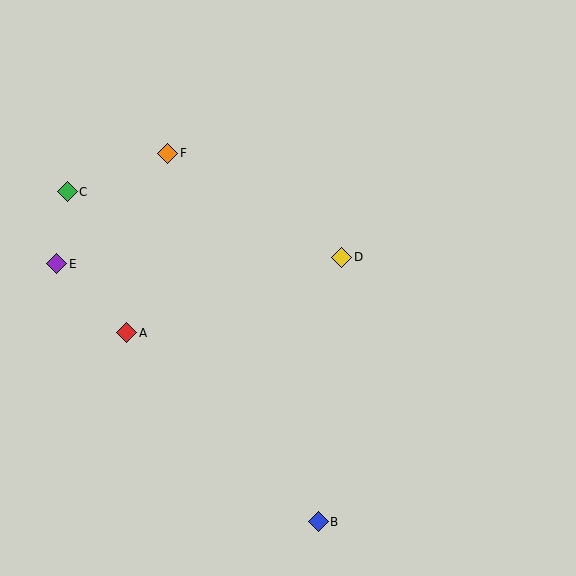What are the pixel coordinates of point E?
Point E is at (57, 264).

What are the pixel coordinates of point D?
Point D is at (342, 257).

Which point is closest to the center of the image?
Point D at (342, 257) is closest to the center.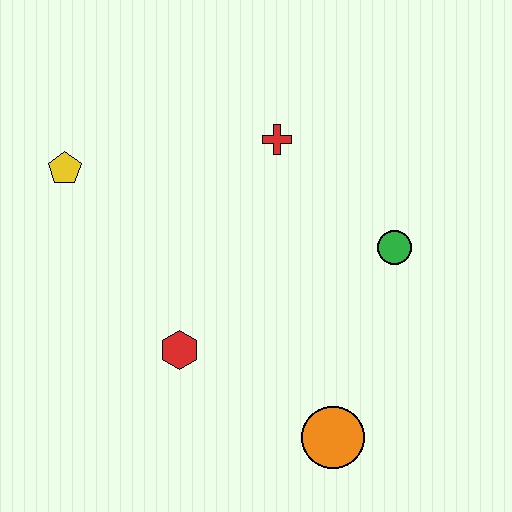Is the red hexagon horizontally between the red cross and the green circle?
No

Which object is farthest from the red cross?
The orange circle is farthest from the red cross.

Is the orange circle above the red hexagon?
No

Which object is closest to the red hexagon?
The orange circle is closest to the red hexagon.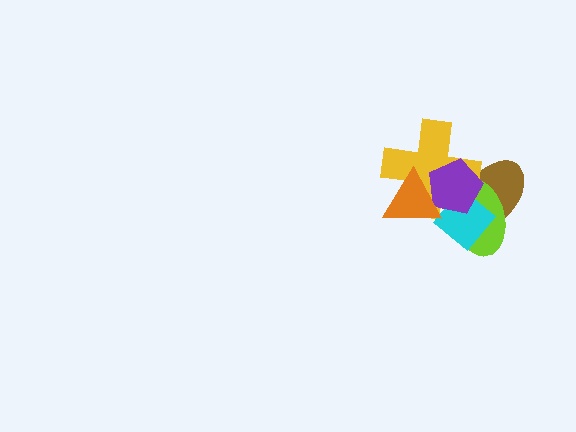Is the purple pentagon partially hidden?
Yes, it is partially covered by another shape.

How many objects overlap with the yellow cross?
5 objects overlap with the yellow cross.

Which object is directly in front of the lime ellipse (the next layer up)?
The yellow cross is directly in front of the lime ellipse.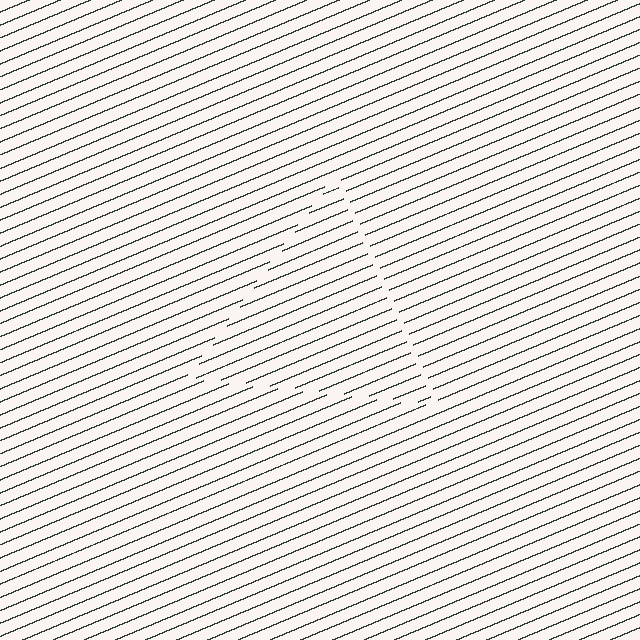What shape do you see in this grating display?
An illusory triangle. The interior of the shape contains the same grating, shifted by half a period — the contour is defined by the phase discontinuity where line-ends from the inner and outer gratings abut.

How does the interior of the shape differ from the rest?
The interior of the shape contains the same grating, shifted by half a period — the contour is defined by the phase discontinuity where line-ends from the inner and outer gratings abut.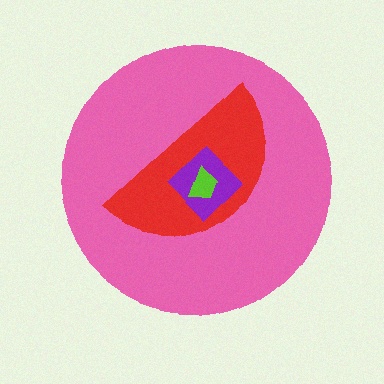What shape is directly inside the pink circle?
The red semicircle.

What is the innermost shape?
The lime trapezoid.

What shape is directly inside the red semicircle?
The purple diamond.